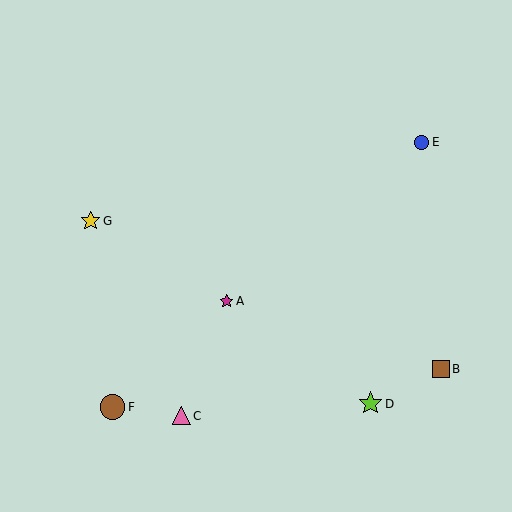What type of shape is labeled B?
Shape B is a brown square.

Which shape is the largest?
The brown circle (labeled F) is the largest.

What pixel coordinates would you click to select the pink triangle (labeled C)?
Click at (181, 416) to select the pink triangle C.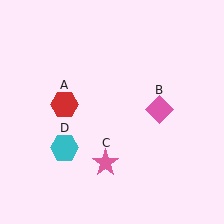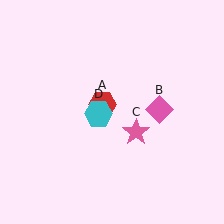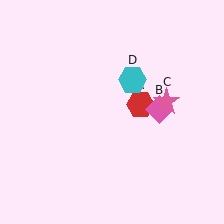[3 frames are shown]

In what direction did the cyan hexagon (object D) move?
The cyan hexagon (object D) moved up and to the right.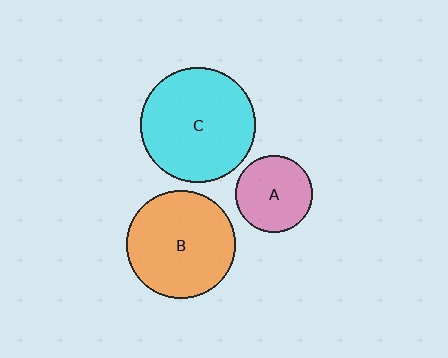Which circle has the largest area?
Circle C (cyan).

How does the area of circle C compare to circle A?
Approximately 2.2 times.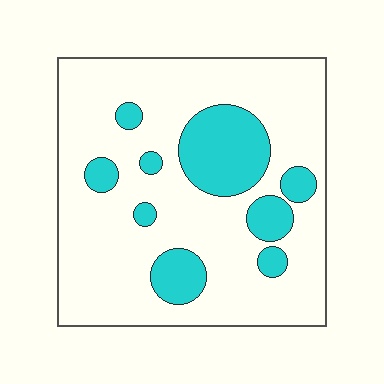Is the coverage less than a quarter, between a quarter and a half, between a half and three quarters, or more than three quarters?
Less than a quarter.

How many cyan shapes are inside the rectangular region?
9.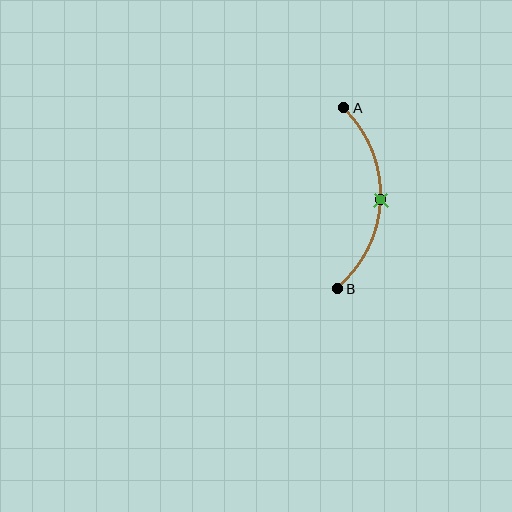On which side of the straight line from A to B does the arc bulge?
The arc bulges to the right of the straight line connecting A and B.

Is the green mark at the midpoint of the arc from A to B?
Yes. The green mark lies on the arc at equal arc-length from both A and B — it is the arc midpoint.